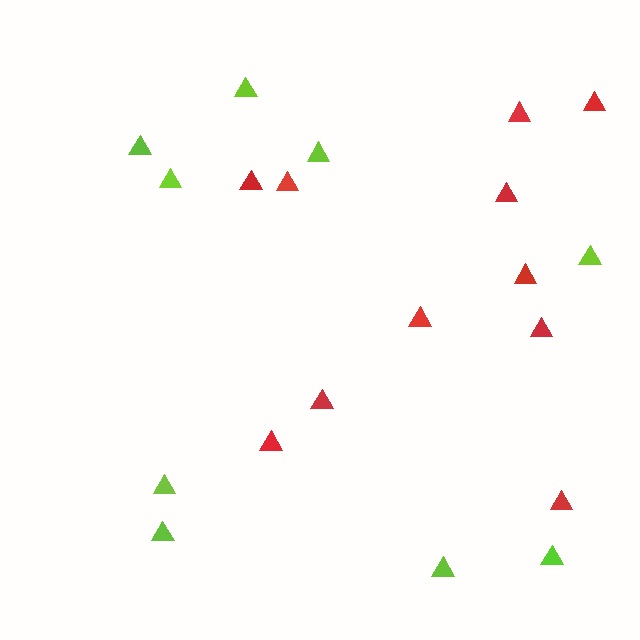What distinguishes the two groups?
There are 2 groups: one group of red triangles (11) and one group of lime triangles (9).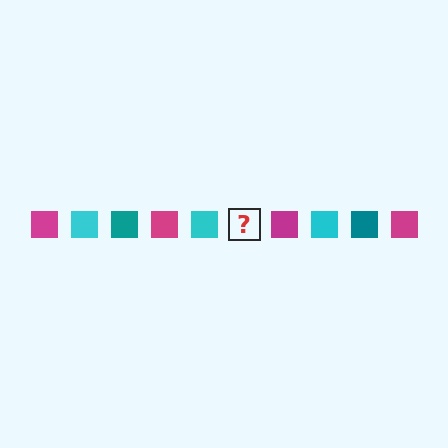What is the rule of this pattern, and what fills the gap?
The rule is that the pattern cycles through magenta, cyan, teal squares. The gap should be filled with a teal square.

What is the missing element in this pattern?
The missing element is a teal square.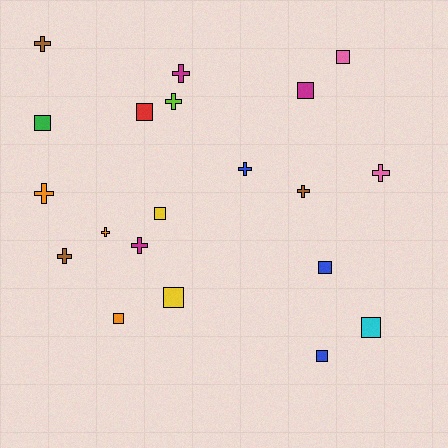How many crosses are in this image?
There are 10 crosses.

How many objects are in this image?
There are 20 objects.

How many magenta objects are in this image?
There are 3 magenta objects.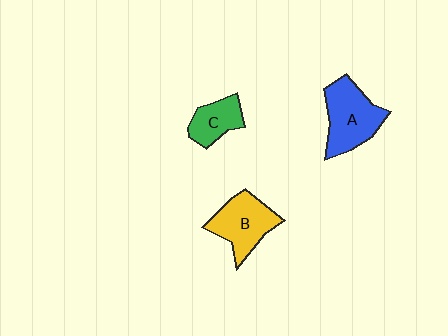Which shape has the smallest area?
Shape C (green).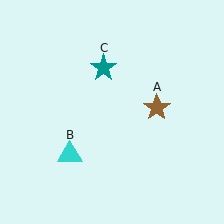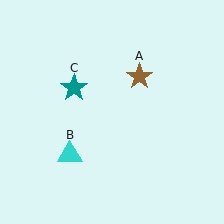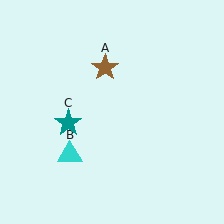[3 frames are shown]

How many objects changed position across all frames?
2 objects changed position: brown star (object A), teal star (object C).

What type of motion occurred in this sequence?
The brown star (object A), teal star (object C) rotated counterclockwise around the center of the scene.